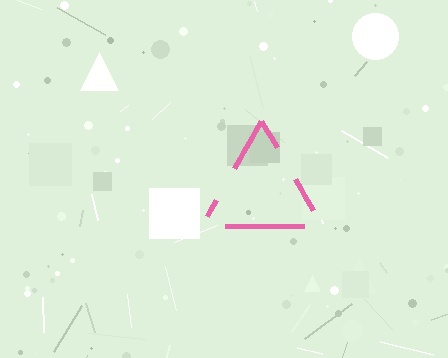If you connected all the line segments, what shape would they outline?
They would outline a triangle.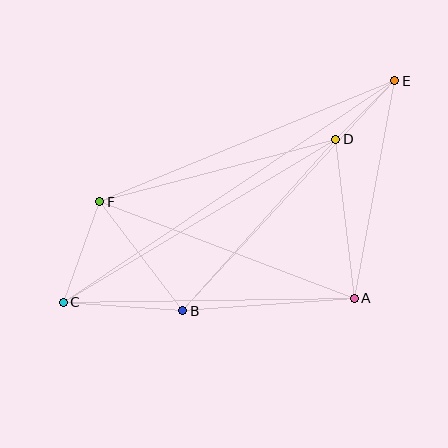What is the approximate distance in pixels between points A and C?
The distance between A and C is approximately 291 pixels.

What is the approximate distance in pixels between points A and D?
The distance between A and D is approximately 160 pixels.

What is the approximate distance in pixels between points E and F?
The distance between E and F is approximately 319 pixels.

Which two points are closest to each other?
Points D and E are closest to each other.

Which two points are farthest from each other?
Points C and E are farthest from each other.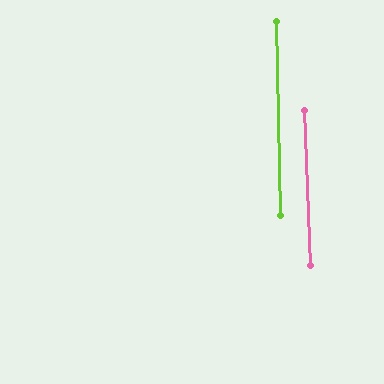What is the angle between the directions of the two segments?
Approximately 1 degree.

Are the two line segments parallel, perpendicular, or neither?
Parallel — their directions differ by only 0.8°.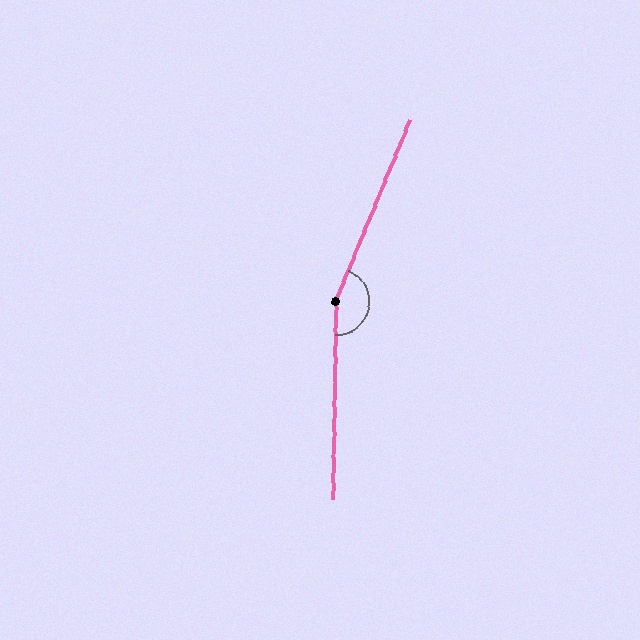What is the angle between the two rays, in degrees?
Approximately 158 degrees.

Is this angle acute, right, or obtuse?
It is obtuse.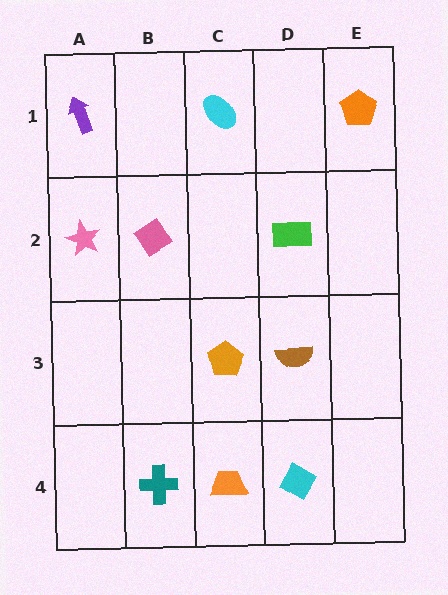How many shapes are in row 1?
3 shapes.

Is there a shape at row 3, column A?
No, that cell is empty.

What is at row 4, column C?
An orange trapezoid.